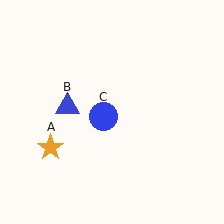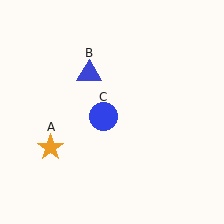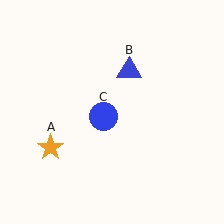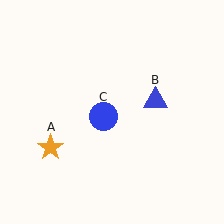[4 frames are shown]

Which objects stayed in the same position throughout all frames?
Orange star (object A) and blue circle (object C) remained stationary.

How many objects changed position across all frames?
1 object changed position: blue triangle (object B).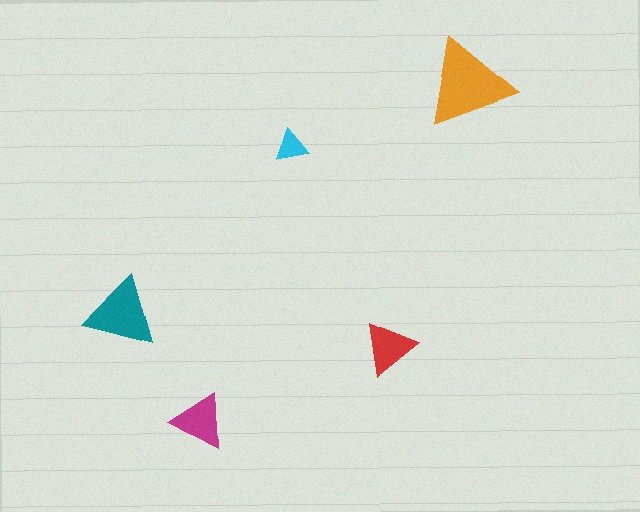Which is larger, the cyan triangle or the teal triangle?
The teal one.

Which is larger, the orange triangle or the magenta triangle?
The orange one.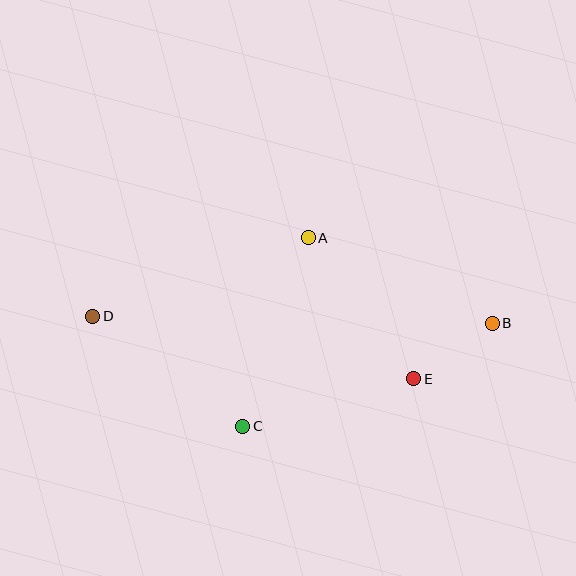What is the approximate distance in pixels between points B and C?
The distance between B and C is approximately 270 pixels.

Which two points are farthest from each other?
Points B and D are farthest from each other.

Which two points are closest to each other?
Points B and E are closest to each other.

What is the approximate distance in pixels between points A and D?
The distance between A and D is approximately 229 pixels.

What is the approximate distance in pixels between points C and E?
The distance between C and E is approximately 178 pixels.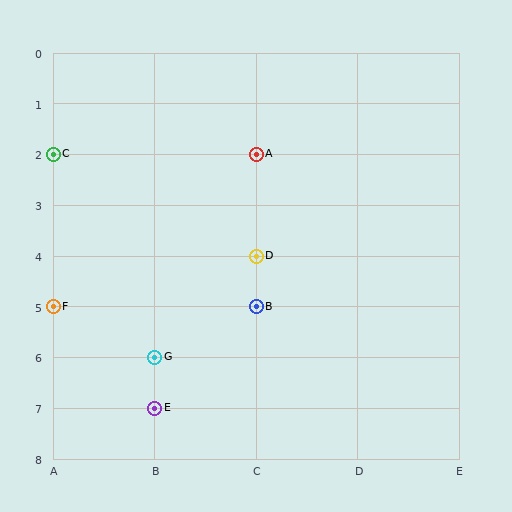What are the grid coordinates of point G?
Point G is at grid coordinates (B, 6).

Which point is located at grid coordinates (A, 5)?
Point F is at (A, 5).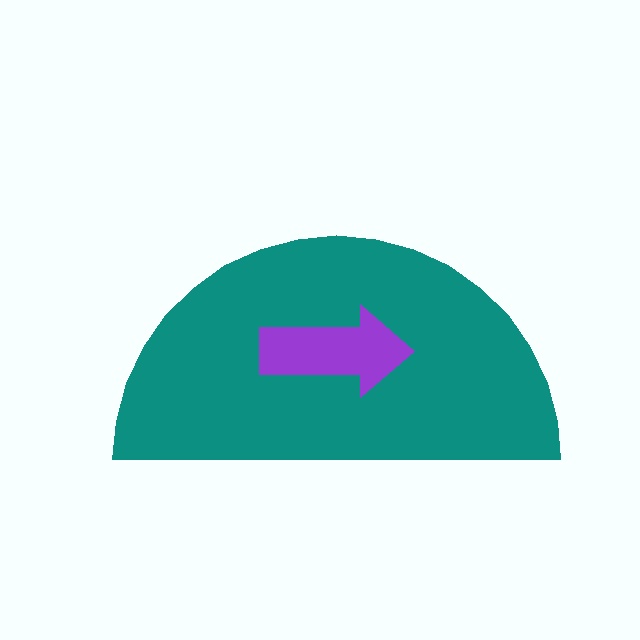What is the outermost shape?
The teal semicircle.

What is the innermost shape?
The purple arrow.